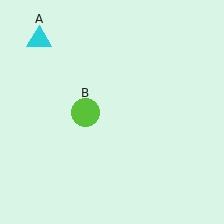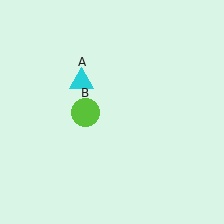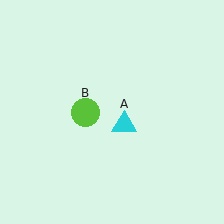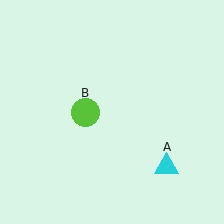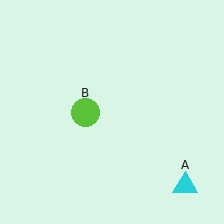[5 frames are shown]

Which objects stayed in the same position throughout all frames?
Lime circle (object B) remained stationary.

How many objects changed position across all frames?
1 object changed position: cyan triangle (object A).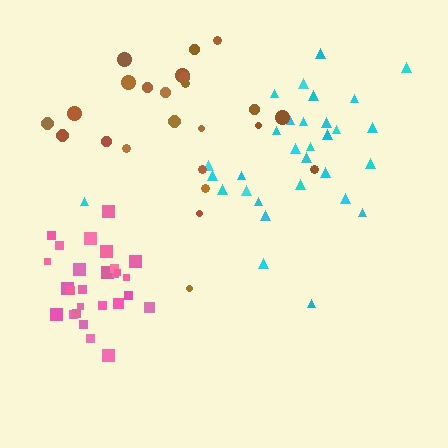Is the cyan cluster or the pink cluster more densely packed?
Pink.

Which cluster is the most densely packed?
Pink.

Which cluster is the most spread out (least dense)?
Brown.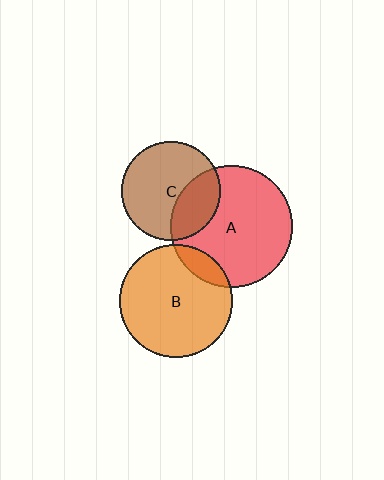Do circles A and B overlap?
Yes.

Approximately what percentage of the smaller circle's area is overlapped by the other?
Approximately 10%.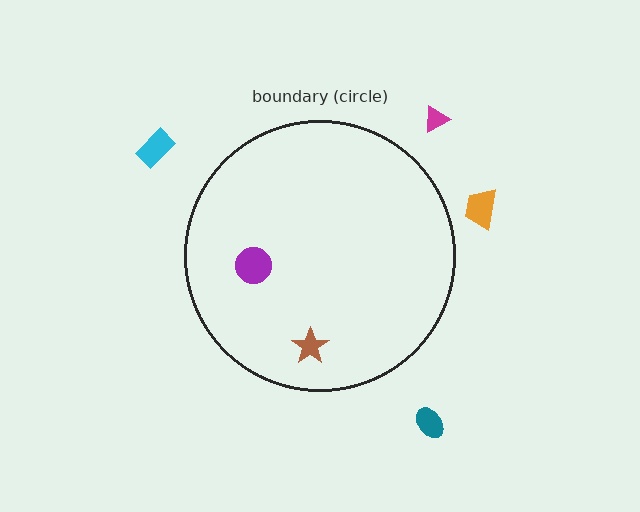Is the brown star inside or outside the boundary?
Inside.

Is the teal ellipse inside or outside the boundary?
Outside.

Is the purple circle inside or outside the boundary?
Inside.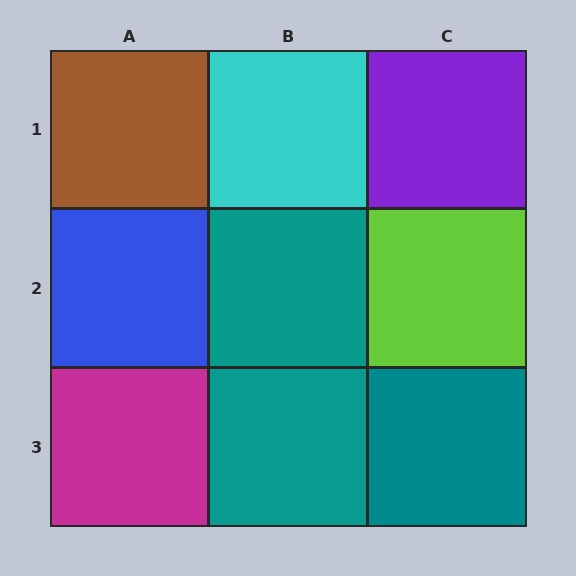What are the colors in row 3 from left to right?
Magenta, teal, teal.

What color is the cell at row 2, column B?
Teal.